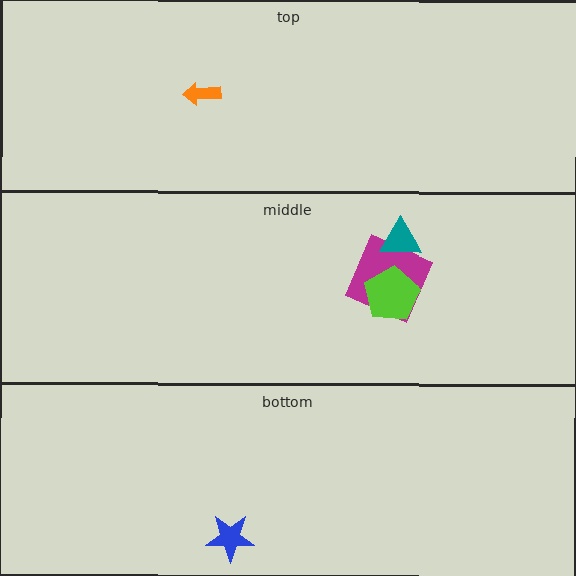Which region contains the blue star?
The bottom region.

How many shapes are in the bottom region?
1.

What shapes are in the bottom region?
The blue star.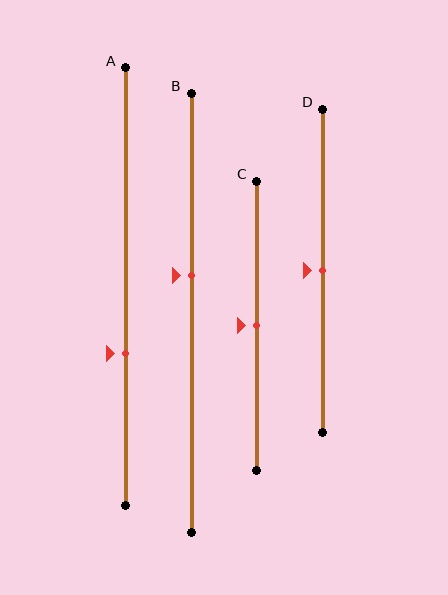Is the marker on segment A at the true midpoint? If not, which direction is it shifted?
No, the marker on segment A is shifted downward by about 15% of the segment length.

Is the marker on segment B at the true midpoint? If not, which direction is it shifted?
No, the marker on segment B is shifted upward by about 8% of the segment length.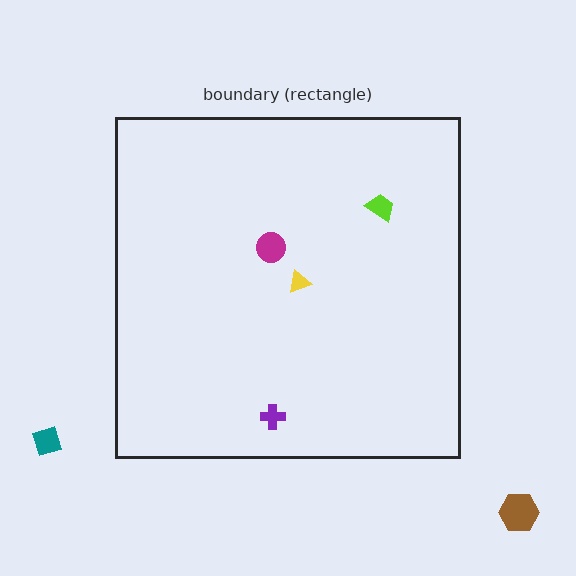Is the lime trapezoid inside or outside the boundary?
Inside.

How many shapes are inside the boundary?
4 inside, 2 outside.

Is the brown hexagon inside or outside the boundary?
Outside.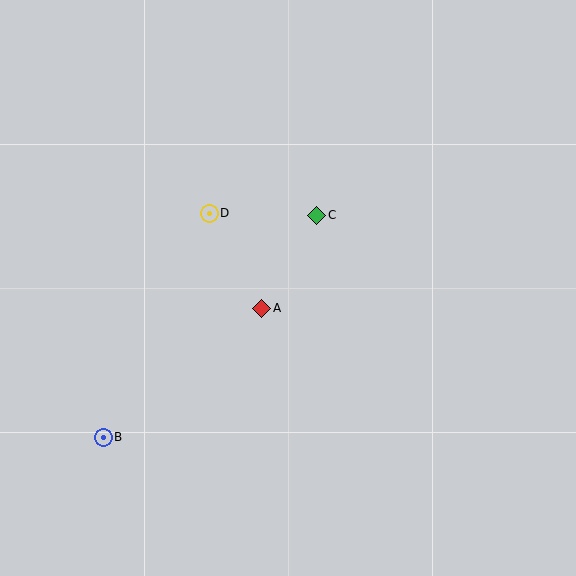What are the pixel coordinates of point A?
Point A is at (262, 308).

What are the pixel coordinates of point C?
Point C is at (317, 215).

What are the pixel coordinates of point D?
Point D is at (209, 213).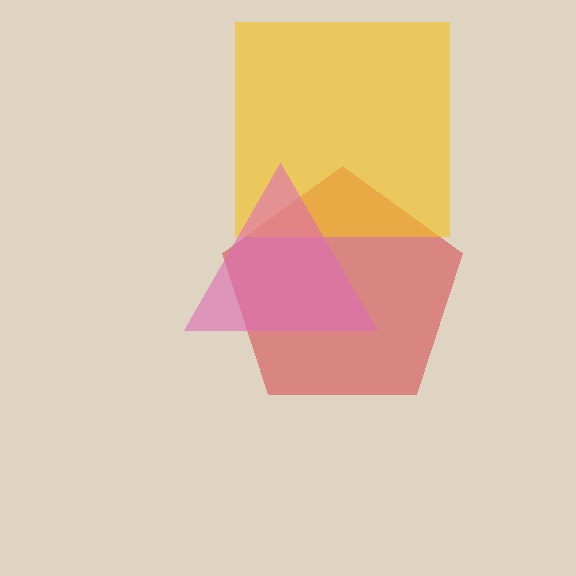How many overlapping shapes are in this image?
There are 3 overlapping shapes in the image.